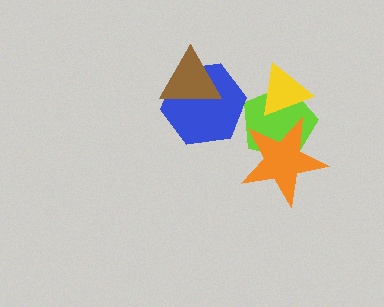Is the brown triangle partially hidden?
No, no other shape covers it.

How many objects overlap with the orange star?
2 objects overlap with the orange star.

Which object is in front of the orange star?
The yellow triangle is in front of the orange star.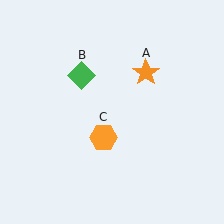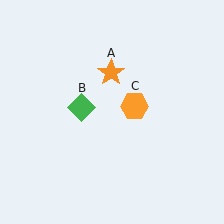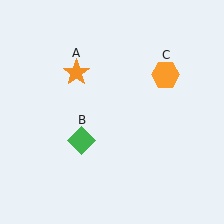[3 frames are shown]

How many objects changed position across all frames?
3 objects changed position: orange star (object A), green diamond (object B), orange hexagon (object C).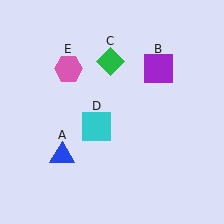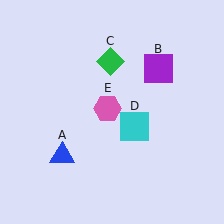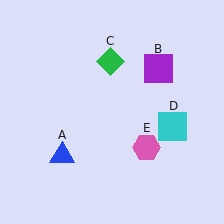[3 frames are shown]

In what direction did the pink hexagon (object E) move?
The pink hexagon (object E) moved down and to the right.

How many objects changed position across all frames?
2 objects changed position: cyan square (object D), pink hexagon (object E).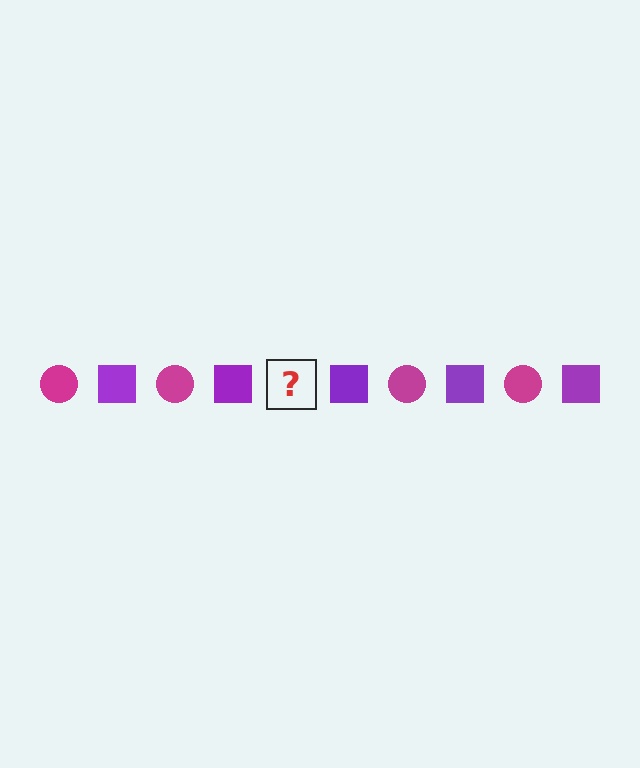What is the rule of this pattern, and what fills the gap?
The rule is that the pattern alternates between magenta circle and purple square. The gap should be filled with a magenta circle.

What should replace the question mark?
The question mark should be replaced with a magenta circle.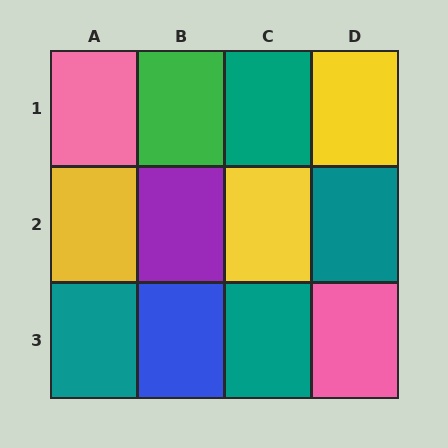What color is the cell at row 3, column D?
Pink.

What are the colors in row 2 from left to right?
Yellow, purple, yellow, teal.